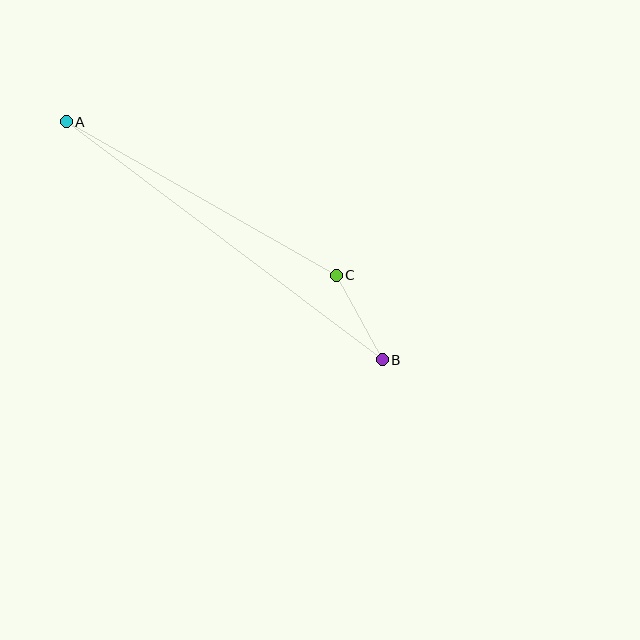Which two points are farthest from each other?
Points A and B are farthest from each other.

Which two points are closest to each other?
Points B and C are closest to each other.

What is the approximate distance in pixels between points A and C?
The distance between A and C is approximately 310 pixels.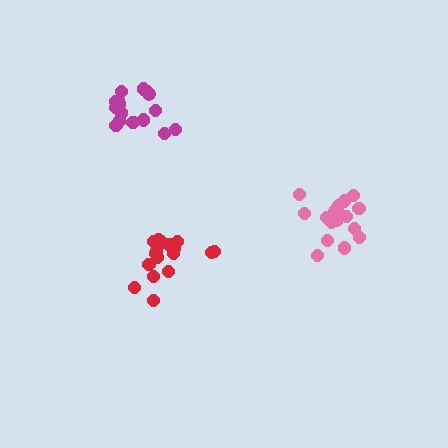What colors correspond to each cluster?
The clusters are colored: pink, magenta, red.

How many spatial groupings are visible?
There are 3 spatial groupings.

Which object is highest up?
The magenta cluster is topmost.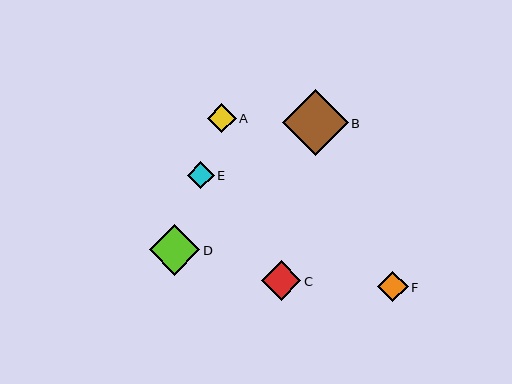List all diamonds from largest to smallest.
From largest to smallest: B, D, C, F, A, E.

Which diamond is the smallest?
Diamond E is the smallest with a size of approximately 27 pixels.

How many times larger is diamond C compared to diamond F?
Diamond C is approximately 1.3 times the size of diamond F.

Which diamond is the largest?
Diamond B is the largest with a size of approximately 66 pixels.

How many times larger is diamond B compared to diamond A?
Diamond B is approximately 2.3 times the size of diamond A.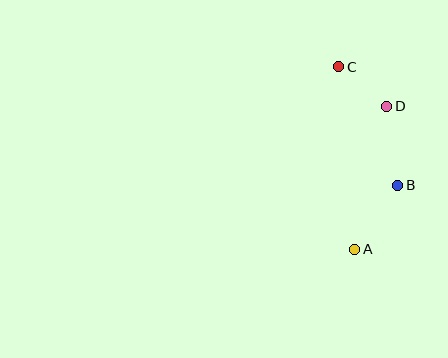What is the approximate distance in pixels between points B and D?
The distance between B and D is approximately 80 pixels.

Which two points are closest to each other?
Points C and D are closest to each other.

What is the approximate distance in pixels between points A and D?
The distance between A and D is approximately 147 pixels.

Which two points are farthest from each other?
Points A and C are farthest from each other.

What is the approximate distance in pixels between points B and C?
The distance between B and C is approximately 132 pixels.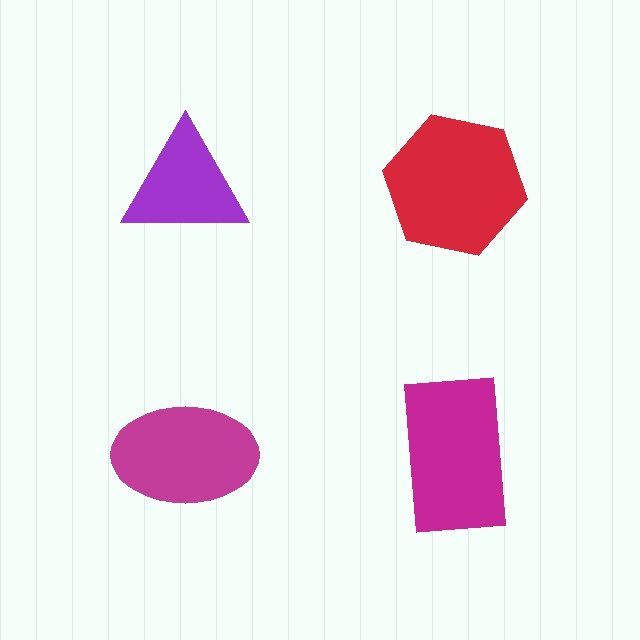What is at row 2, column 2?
A magenta rectangle.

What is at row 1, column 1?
A purple triangle.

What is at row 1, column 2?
A red hexagon.